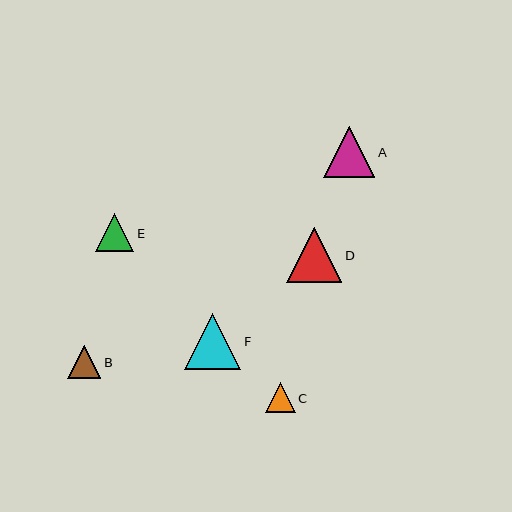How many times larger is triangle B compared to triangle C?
Triangle B is approximately 1.1 times the size of triangle C.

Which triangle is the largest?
Triangle F is the largest with a size of approximately 56 pixels.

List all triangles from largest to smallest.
From largest to smallest: F, D, A, E, B, C.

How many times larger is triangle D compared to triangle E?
Triangle D is approximately 1.4 times the size of triangle E.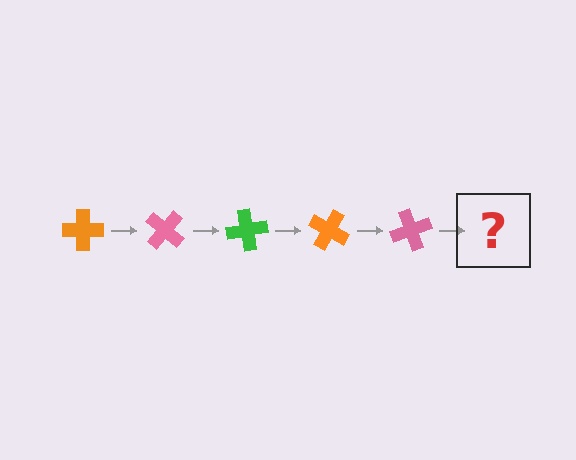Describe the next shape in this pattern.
It should be a green cross, rotated 200 degrees from the start.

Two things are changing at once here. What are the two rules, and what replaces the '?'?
The two rules are that it rotates 40 degrees each step and the color cycles through orange, pink, and green. The '?' should be a green cross, rotated 200 degrees from the start.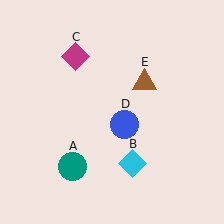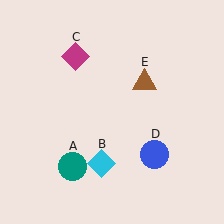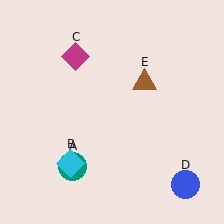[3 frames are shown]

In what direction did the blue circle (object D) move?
The blue circle (object D) moved down and to the right.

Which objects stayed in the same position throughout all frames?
Teal circle (object A) and magenta diamond (object C) and brown triangle (object E) remained stationary.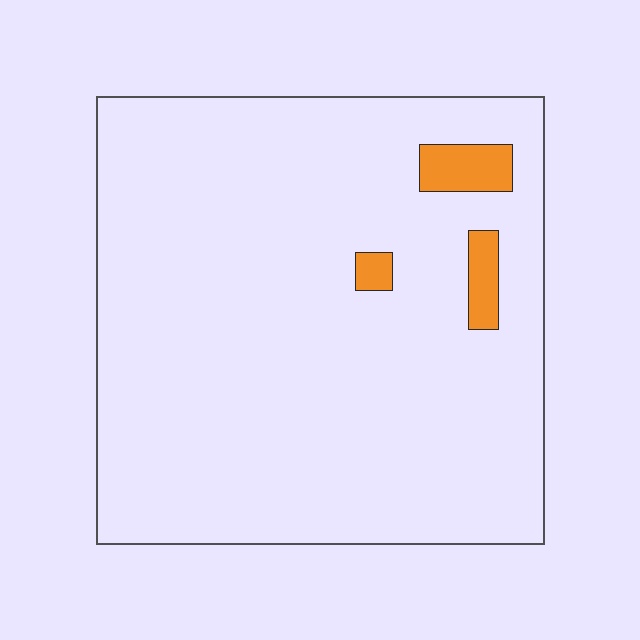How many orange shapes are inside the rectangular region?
3.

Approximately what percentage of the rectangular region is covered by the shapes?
Approximately 5%.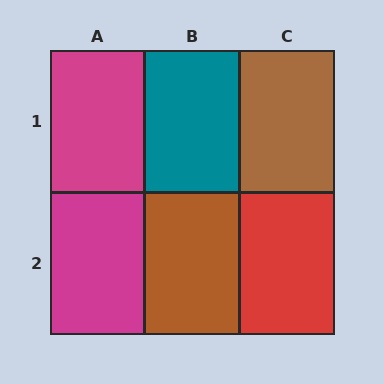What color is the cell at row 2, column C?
Red.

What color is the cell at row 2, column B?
Brown.